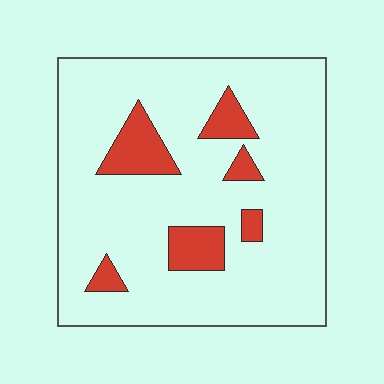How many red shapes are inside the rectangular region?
6.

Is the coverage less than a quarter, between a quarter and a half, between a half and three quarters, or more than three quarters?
Less than a quarter.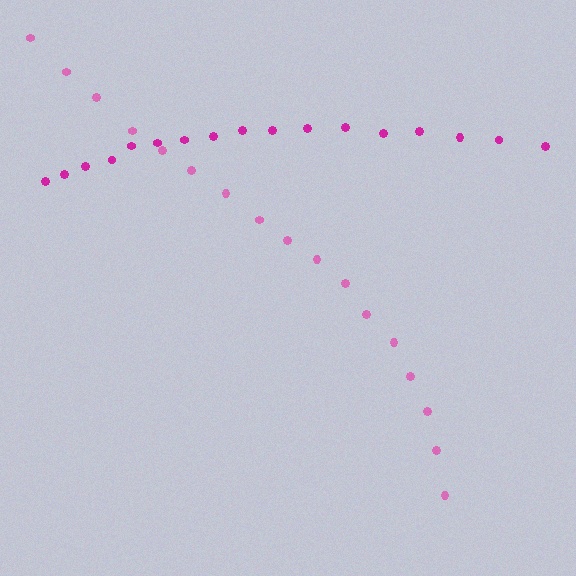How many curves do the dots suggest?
There are 2 distinct paths.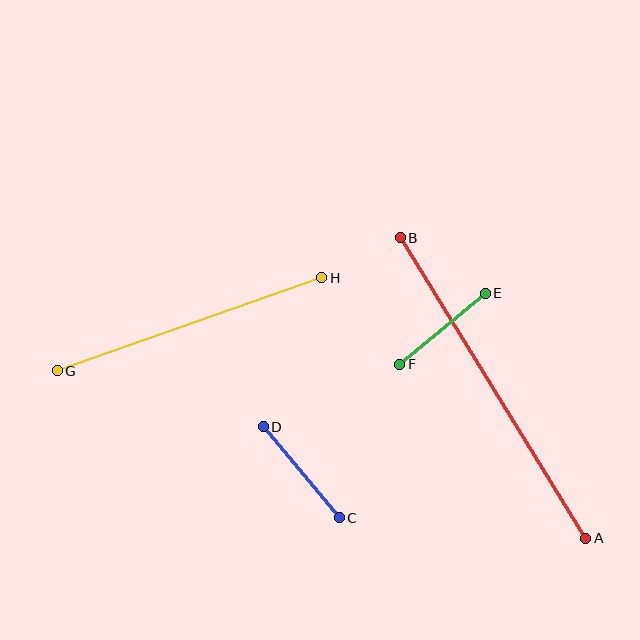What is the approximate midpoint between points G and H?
The midpoint is at approximately (189, 324) pixels.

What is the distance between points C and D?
The distance is approximately 118 pixels.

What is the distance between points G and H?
The distance is approximately 280 pixels.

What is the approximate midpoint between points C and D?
The midpoint is at approximately (301, 472) pixels.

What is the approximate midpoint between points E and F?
The midpoint is at approximately (442, 329) pixels.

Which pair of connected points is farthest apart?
Points A and B are farthest apart.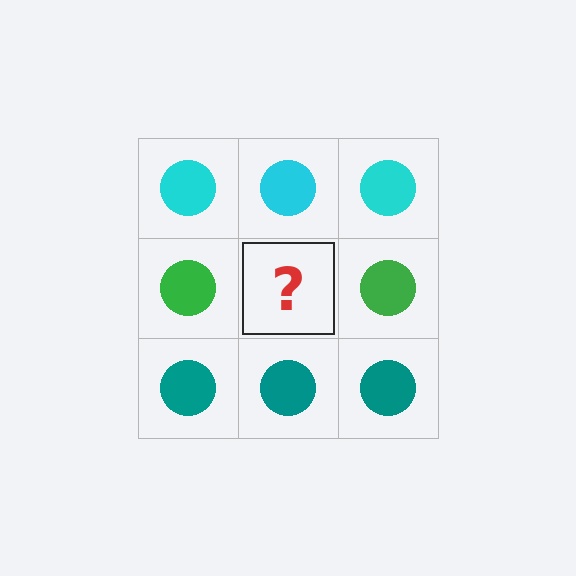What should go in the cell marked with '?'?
The missing cell should contain a green circle.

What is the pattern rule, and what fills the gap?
The rule is that each row has a consistent color. The gap should be filled with a green circle.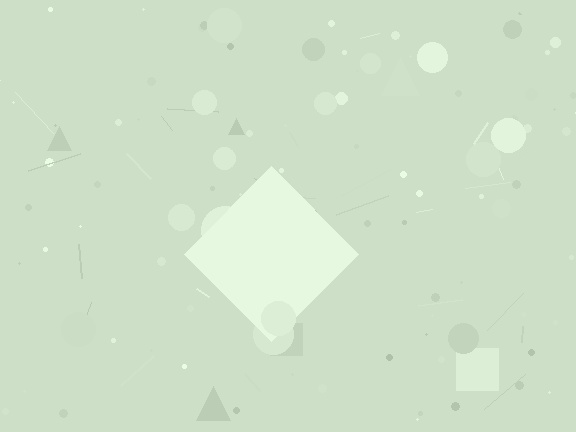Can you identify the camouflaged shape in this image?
The camouflaged shape is a diamond.